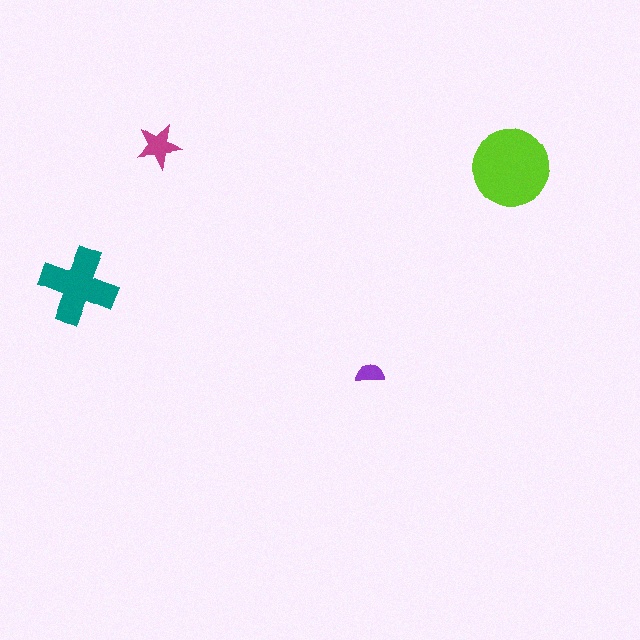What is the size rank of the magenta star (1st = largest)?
3rd.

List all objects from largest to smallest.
The lime circle, the teal cross, the magenta star, the purple semicircle.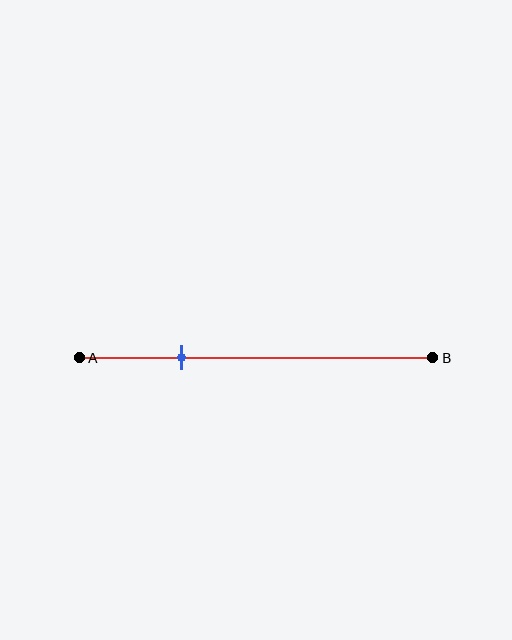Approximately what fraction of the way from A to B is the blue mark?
The blue mark is approximately 30% of the way from A to B.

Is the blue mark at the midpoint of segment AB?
No, the mark is at about 30% from A, not at the 50% midpoint.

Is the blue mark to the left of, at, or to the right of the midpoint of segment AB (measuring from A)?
The blue mark is to the left of the midpoint of segment AB.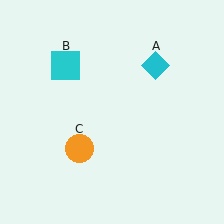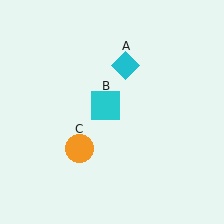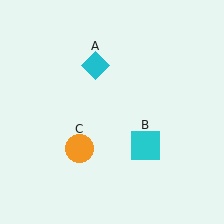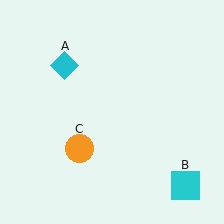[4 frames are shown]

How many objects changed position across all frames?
2 objects changed position: cyan diamond (object A), cyan square (object B).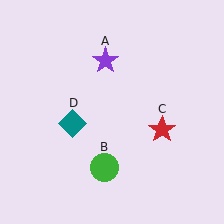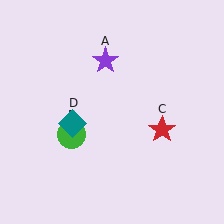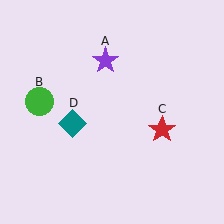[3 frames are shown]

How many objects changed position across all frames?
1 object changed position: green circle (object B).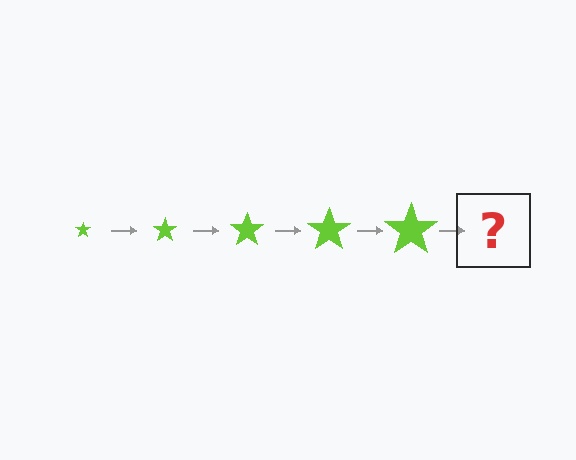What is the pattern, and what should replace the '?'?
The pattern is that the star gets progressively larger each step. The '?' should be a lime star, larger than the previous one.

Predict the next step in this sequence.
The next step is a lime star, larger than the previous one.